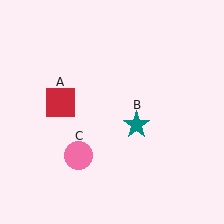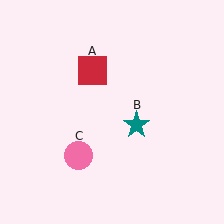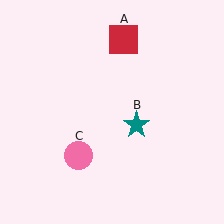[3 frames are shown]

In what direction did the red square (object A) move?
The red square (object A) moved up and to the right.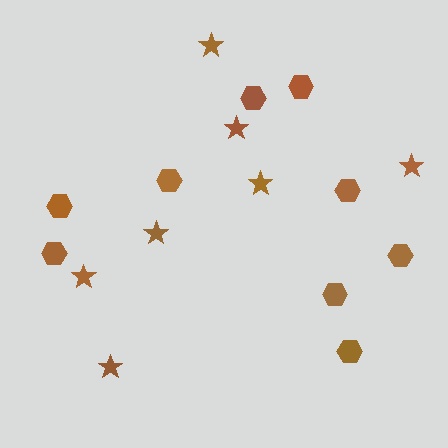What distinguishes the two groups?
There are 2 groups: one group of stars (7) and one group of hexagons (9).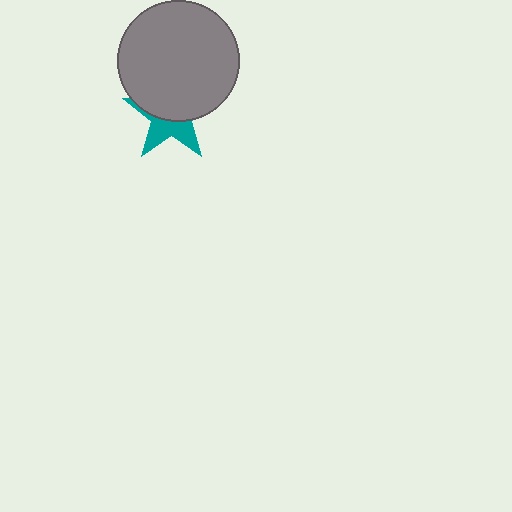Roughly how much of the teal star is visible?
A small part of it is visible (roughly 41%).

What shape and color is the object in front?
The object in front is a gray circle.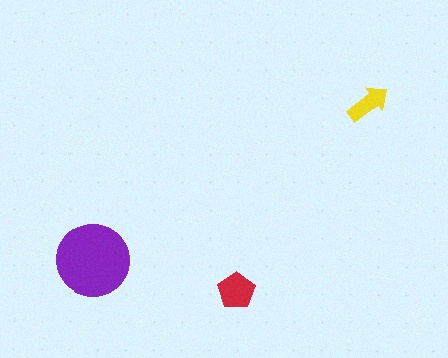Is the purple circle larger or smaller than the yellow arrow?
Larger.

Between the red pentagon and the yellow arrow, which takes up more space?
The red pentagon.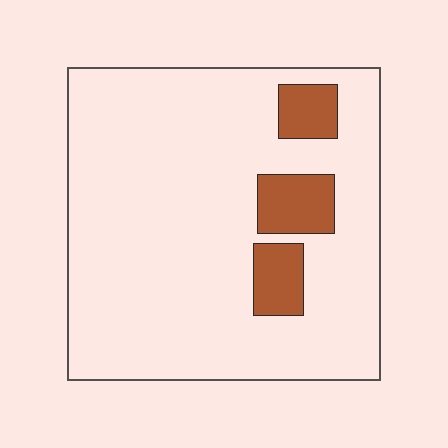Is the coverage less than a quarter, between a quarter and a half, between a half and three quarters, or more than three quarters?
Less than a quarter.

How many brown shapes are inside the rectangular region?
3.